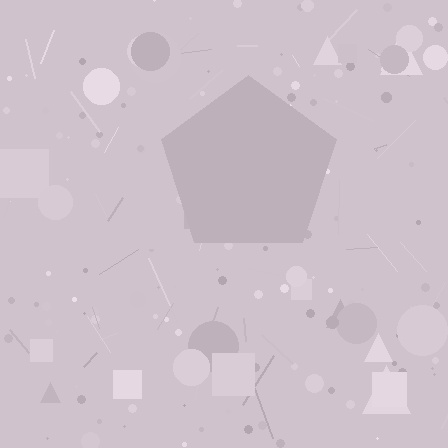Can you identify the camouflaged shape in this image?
The camouflaged shape is a pentagon.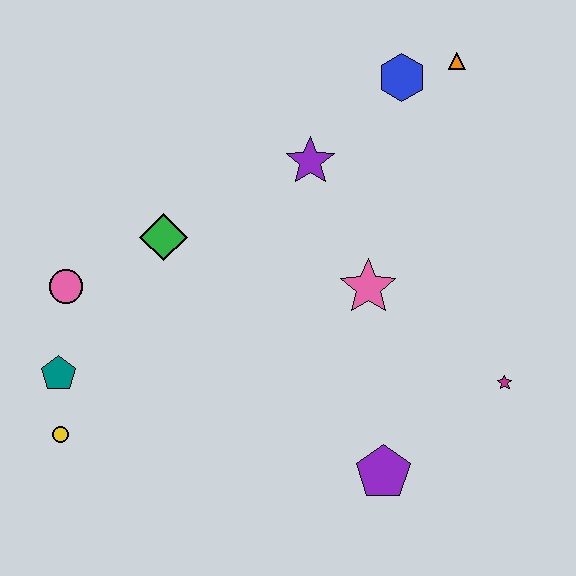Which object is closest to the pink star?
The purple star is closest to the pink star.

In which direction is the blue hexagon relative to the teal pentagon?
The blue hexagon is to the right of the teal pentagon.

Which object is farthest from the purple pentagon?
The orange triangle is farthest from the purple pentagon.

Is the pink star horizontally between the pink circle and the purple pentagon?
Yes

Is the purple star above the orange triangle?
No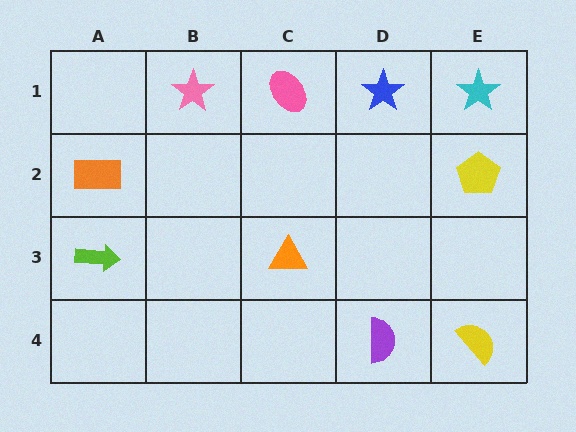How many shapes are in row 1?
4 shapes.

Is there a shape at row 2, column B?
No, that cell is empty.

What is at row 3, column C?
An orange triangle.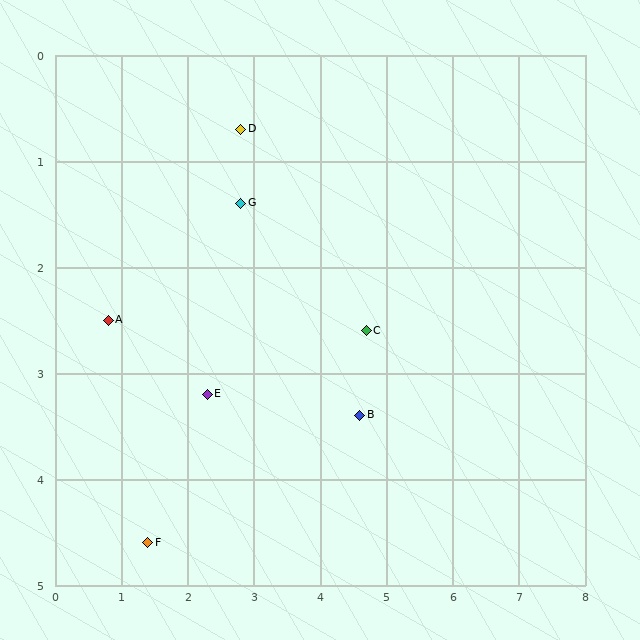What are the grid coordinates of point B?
Point B is at approximately (4.6, 3.4).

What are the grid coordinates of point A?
Point A is at approximately (0.8, 2.5).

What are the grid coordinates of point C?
Point C is at approximately (4.7, 2.6).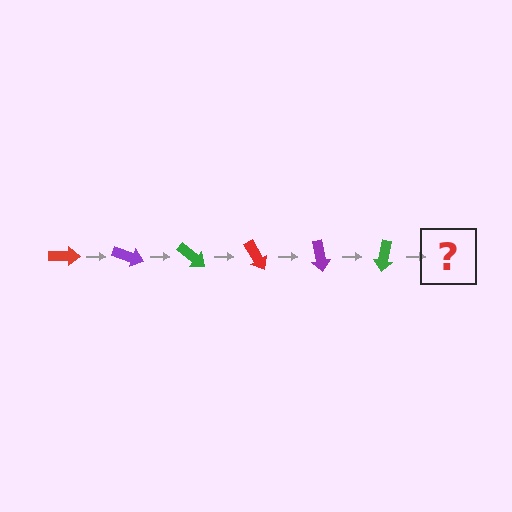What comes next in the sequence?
The next element should be a red arrow, rotated 120 degrees from the start.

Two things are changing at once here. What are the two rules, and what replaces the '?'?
The two rules are that it rotates 20 degrees each step and the color cycles through red, purple, and green. The '?' should be a red arrow, rotated 120 degrees from the start.